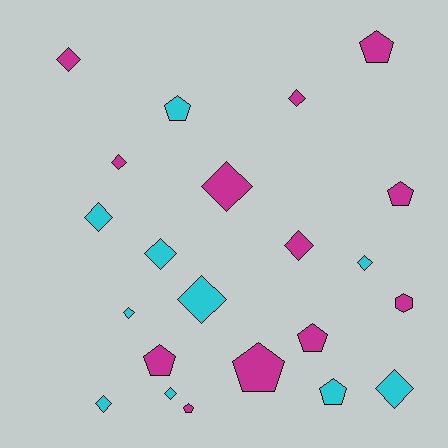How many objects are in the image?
There are 22 objects.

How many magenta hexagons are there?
There is 1 magenta hexagon.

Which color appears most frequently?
Magenta, with 12 objects.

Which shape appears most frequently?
Diamond, with 13 objects.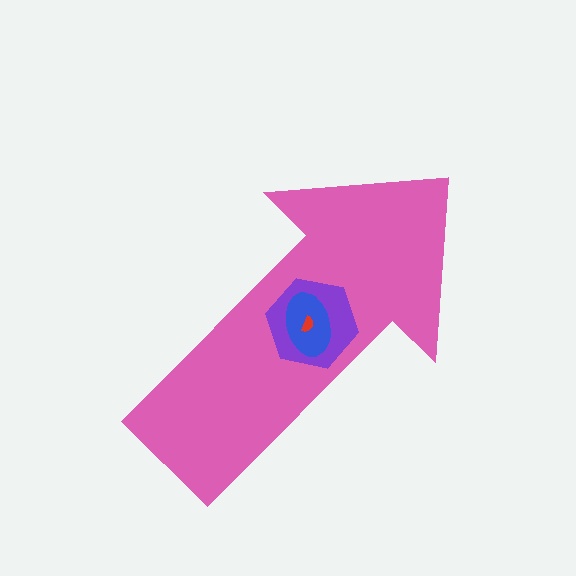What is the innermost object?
The red semicircle.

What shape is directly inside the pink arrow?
The purple hexagon.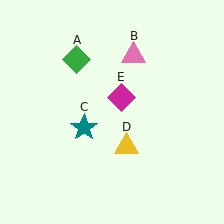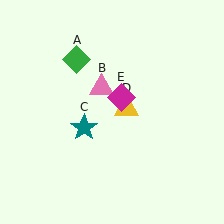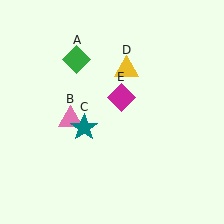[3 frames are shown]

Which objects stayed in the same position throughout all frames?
Green diamond (object A) and teal star (object C) and magenta diamond (object E) remained stationary.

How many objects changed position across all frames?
2 objects changed position: pink triangle (object B), yellow triangle (object D).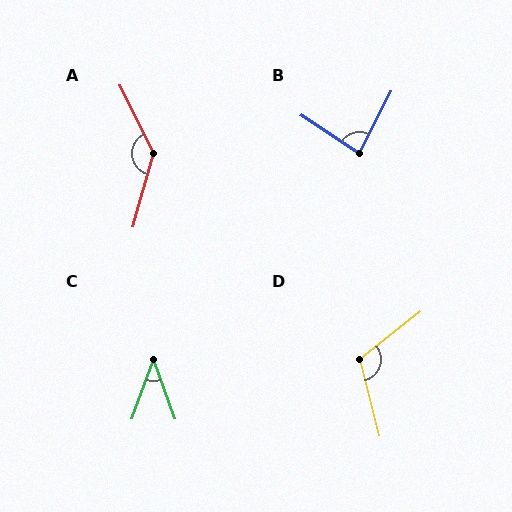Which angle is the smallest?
C, at approximately 40 degrees.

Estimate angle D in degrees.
Approximately 114 degrees.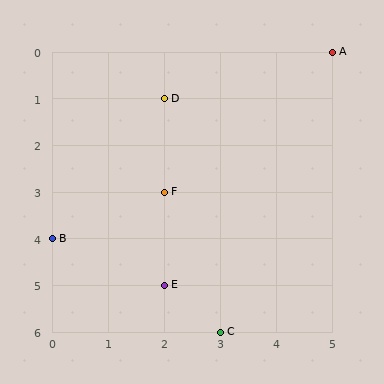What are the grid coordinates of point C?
Point C is at grid coordinates (3, 6).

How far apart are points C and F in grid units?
Points C and F are 1 column and 3 rows apart (about 3.2 grid units diagonally).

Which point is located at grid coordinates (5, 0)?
Point A is at (5, 0).